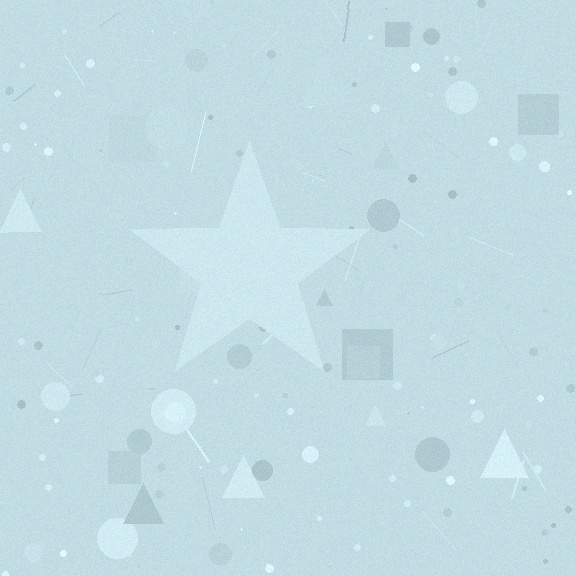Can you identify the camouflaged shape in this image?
The camouflaged shape is a star.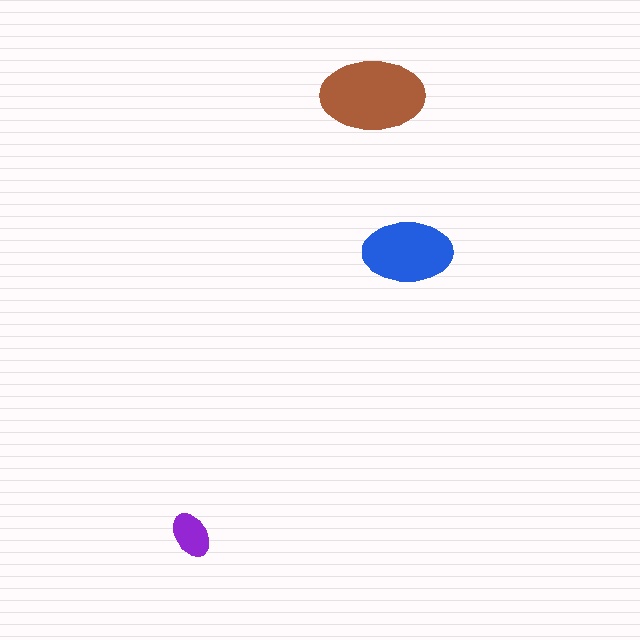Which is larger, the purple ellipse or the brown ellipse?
The brown one.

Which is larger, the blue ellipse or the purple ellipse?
The blue one.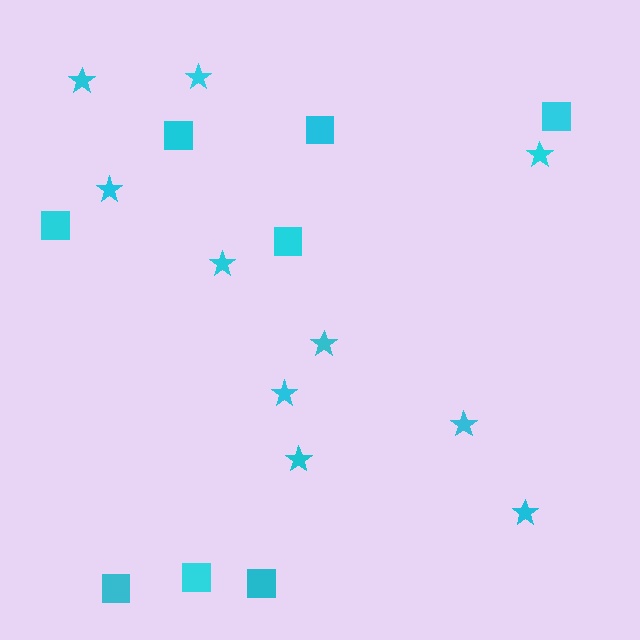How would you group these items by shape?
There are 2 groups: one group of stars (10) and one group of squares (8).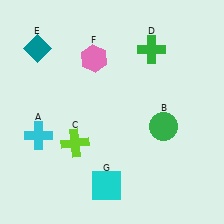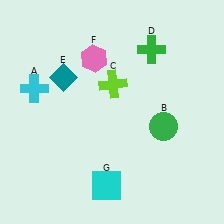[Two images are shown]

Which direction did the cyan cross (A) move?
The cyan cross (A) moved up.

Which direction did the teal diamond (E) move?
The teal diamond (E) moved down.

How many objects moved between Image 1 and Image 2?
3 objects moved between the two images.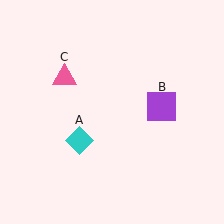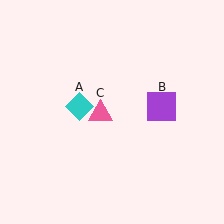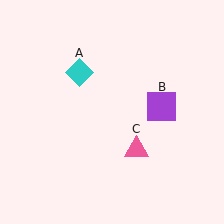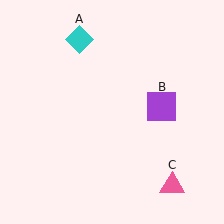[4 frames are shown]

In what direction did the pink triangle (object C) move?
The pink triangle (object C) moved down and to the right.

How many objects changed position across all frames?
2 objects changed position: cyan diamond (object A), pink triangle (object C).